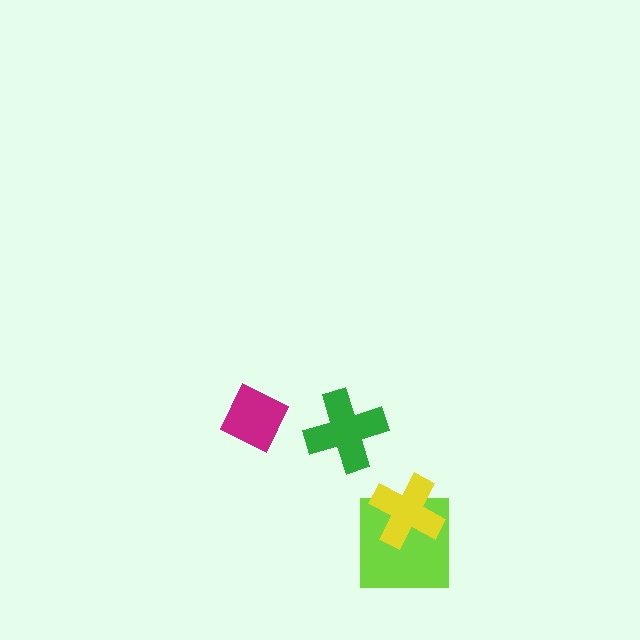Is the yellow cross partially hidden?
No, no other shape covers it.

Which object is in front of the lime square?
The yellow cross is in front of the lime square.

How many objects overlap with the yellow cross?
1 object overlaps with the yellow cross.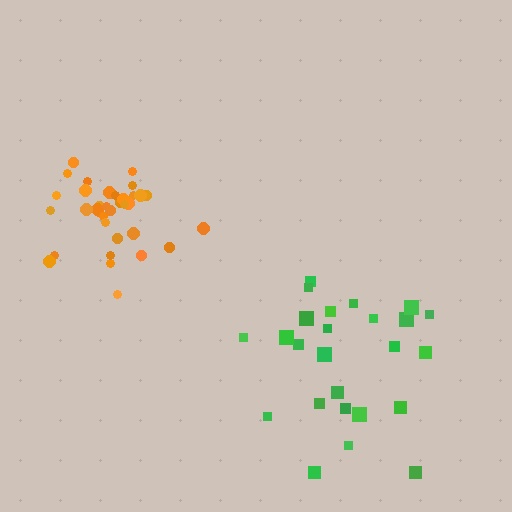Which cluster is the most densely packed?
Orange.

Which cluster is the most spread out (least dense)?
Green.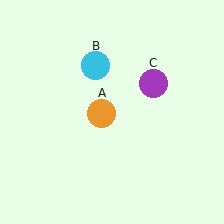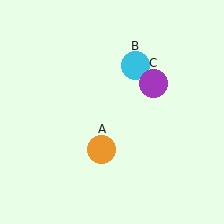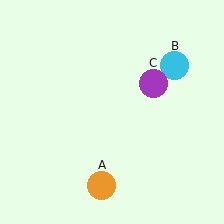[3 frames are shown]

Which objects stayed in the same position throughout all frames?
Purple circle (object C) remained stationary.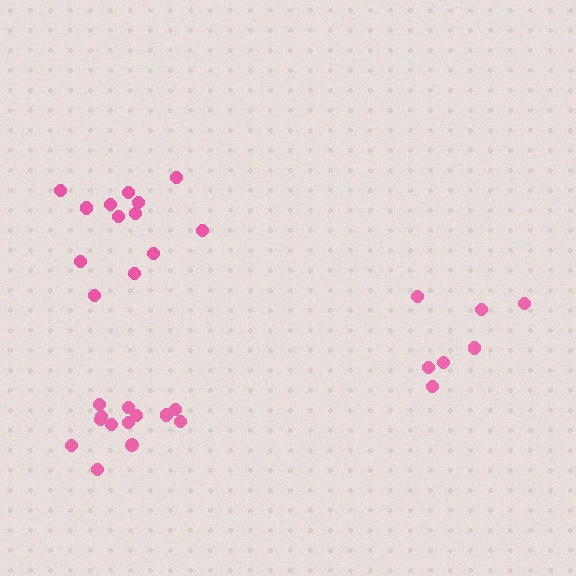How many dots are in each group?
Group 1: 13 dots, Group 2: 13 dots, Group 3: 7 dots (33 total).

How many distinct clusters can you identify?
There are 3 distinct clusters.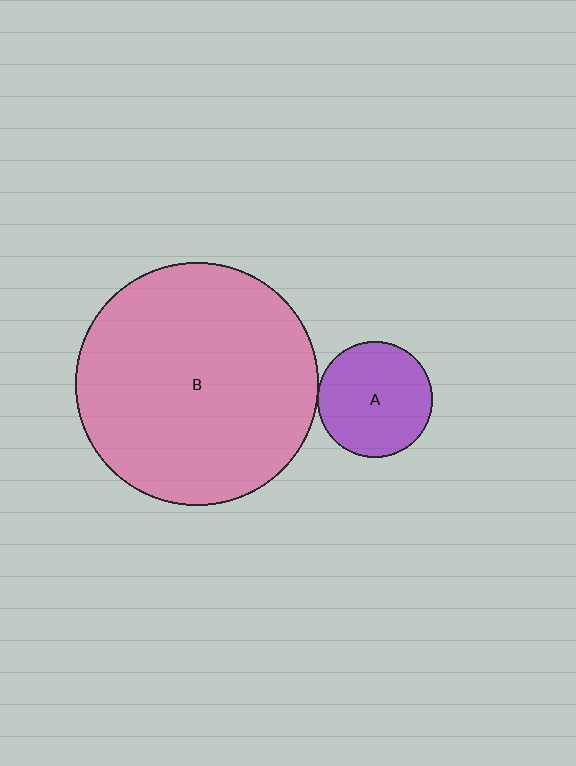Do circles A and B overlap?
Yes.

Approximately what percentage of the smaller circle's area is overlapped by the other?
Approximately 5%.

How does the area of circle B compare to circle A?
Approximately 4.4 times.